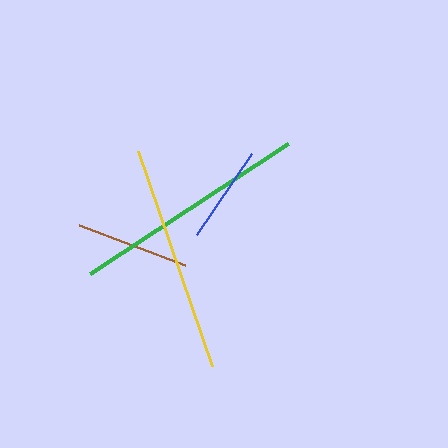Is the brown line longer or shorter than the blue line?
The brown line is longer than the blue line.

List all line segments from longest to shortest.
From longest to shortest: green, yellow, brown, blue.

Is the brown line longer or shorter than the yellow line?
The yellow line is longer than the brown line.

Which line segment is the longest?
The green line is the longest at approximately 236 pixels.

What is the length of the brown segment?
The brown segment is approximately 113 pixels long.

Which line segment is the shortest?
The blue line is the shortest at approximately 98 pixels.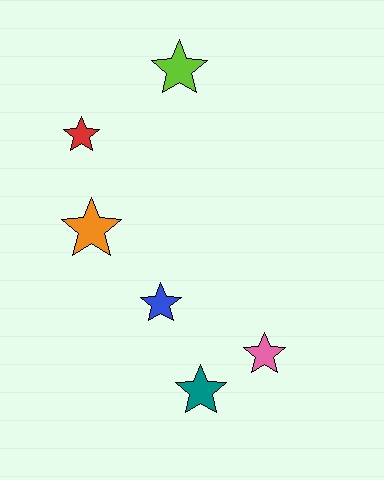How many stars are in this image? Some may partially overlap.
There are 6 stars.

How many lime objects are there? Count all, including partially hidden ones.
There is 1 lime object.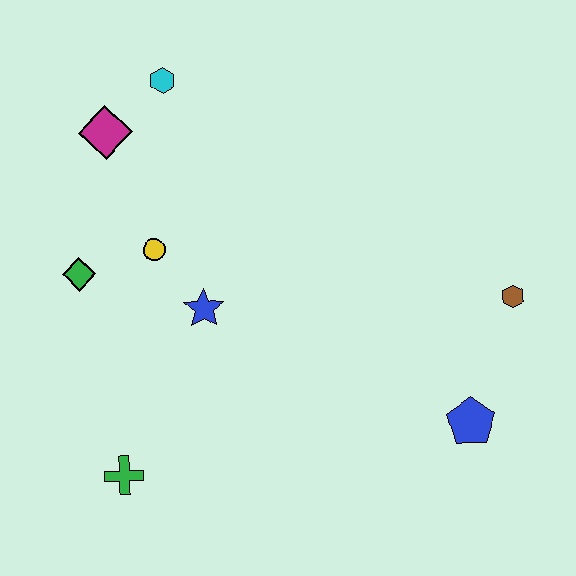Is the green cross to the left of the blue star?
Yes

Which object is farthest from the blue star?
The brown hexagon is farthest from the blue star.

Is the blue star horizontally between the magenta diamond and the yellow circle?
No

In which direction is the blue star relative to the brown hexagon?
The blue star is to the left of the brown hexagon.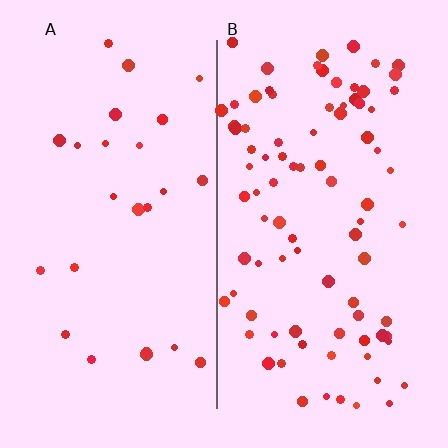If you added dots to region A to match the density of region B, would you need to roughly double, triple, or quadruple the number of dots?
Approximately triple.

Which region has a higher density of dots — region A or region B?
B (the right).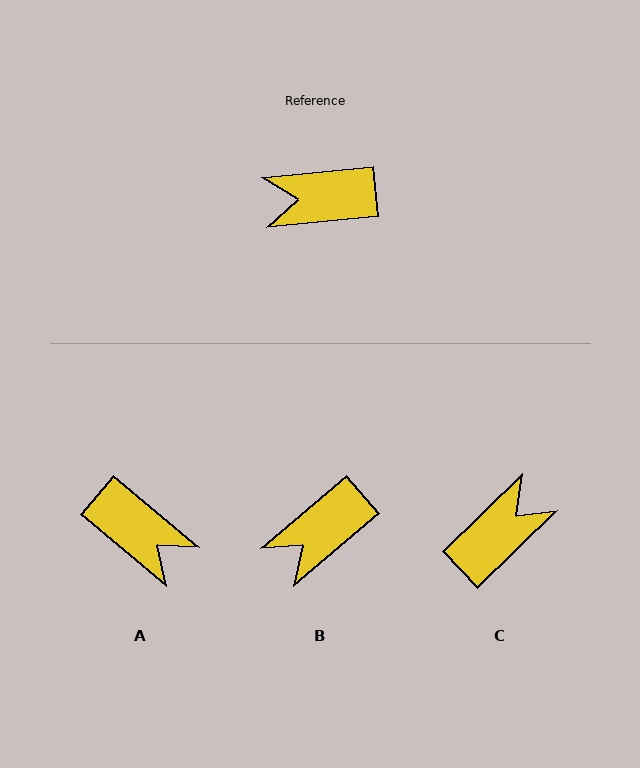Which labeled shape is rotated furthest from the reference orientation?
C, about 142 degrees away.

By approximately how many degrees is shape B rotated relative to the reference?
Approximately 35 degrees counter-clockwise.